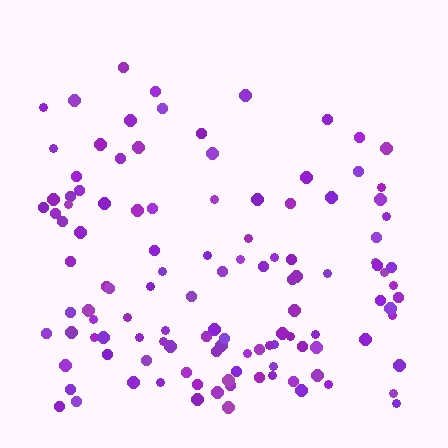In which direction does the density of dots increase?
From top to bottom, with the bottom side densest.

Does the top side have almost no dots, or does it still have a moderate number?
Still a moderate number, just noticeably fewer than the bottom.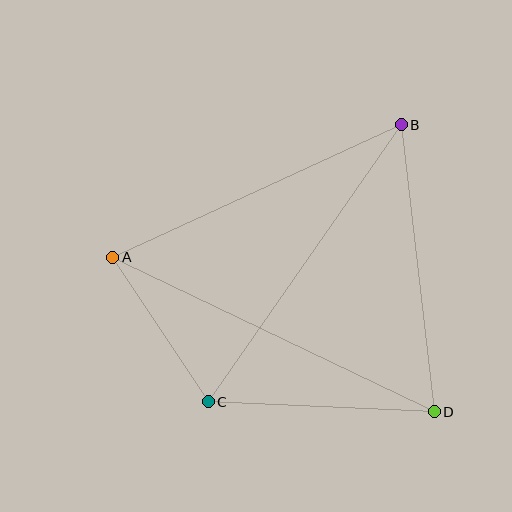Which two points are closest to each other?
Points A and C are closest to each other.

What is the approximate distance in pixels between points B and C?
The distance between B and C is approximately 338 pixels.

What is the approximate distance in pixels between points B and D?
The distance between B and D is approximately 289 pixels.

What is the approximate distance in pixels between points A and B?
The distance between A and B is approximately 317 pixels.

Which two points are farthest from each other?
Points A and D are farthest from each other.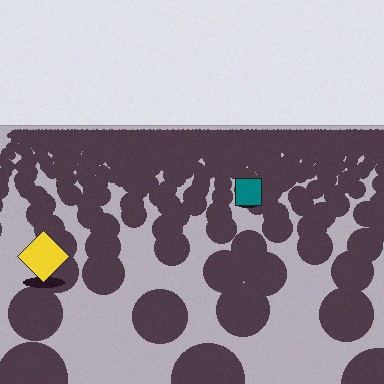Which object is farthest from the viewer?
The teal square is farthest from the viewer. It appears smaller and the ground texture around it is denser.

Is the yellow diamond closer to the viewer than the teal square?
Yes. The yellow diamond is closer — you can tell from the texture gradient: the ground texture is coarser near it.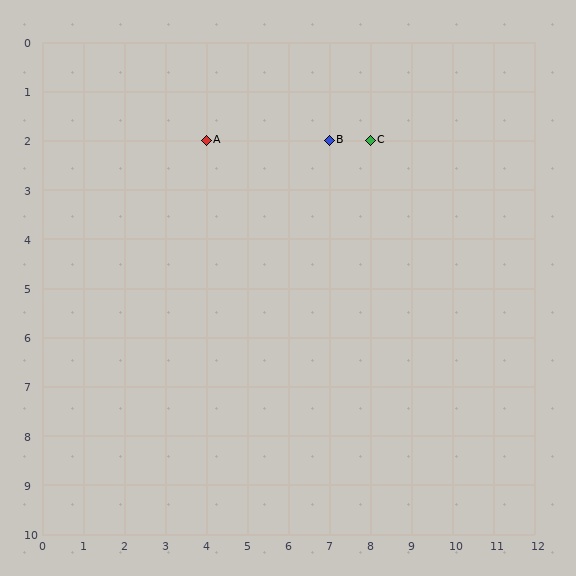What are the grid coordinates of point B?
Point B is at grid coordinates (7, 2).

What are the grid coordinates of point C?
Point C is at grid coordinates (8, 2).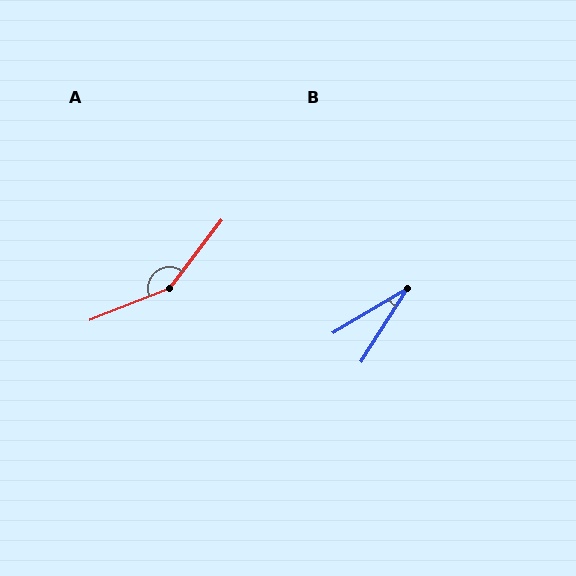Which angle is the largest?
A, at approximately 149 degrees.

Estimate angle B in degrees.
Approximately 27 degrees.